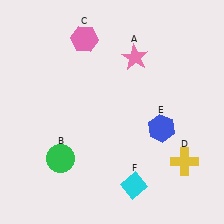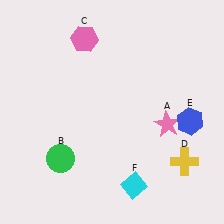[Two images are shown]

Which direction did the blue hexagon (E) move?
The blue hexagon (E) moved right.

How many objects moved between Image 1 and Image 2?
2 objects moved between the two images.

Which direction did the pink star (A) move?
The pink star (A) moved down.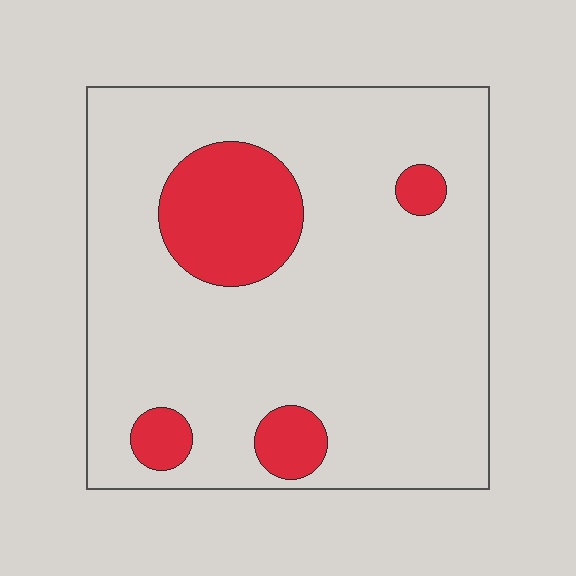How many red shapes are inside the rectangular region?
4.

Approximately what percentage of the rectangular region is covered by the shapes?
Approximately 15%.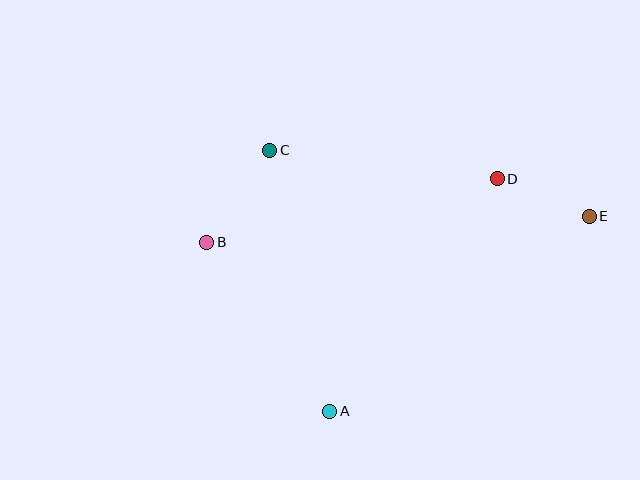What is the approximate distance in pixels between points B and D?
The distance between B and D is approximately 298 pixels.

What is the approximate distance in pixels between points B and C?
The distance between B and C is approximately 112 pixels.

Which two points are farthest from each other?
Points B and E are farthest from each other.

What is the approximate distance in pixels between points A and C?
The distance between A and C is approximately 268 pixels.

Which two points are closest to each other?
Points D and E are closest to each other.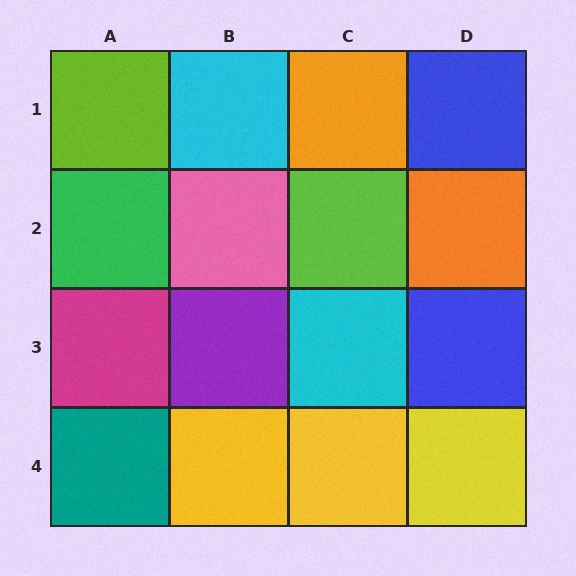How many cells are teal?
1 cell is teal.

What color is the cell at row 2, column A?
Green.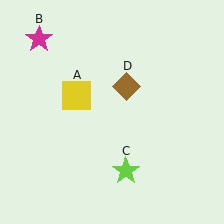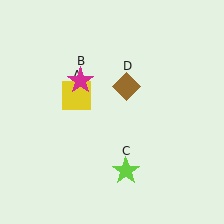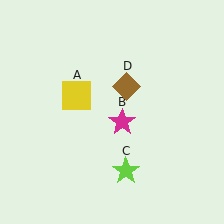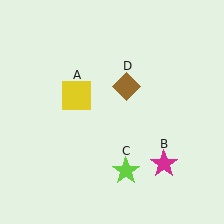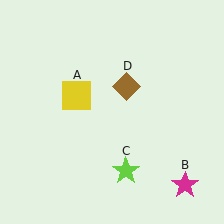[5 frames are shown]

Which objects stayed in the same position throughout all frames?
Yellow square (object A) and lime star (object C) and brown diamond (object D) remained stationary.